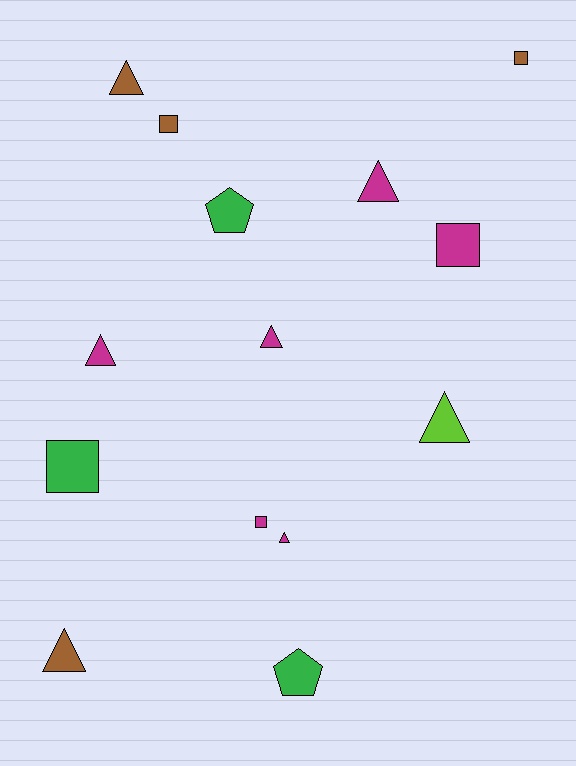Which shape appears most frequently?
Triangle, with 7 objects.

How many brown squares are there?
There are 2 brown squares.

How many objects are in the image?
There are 14 objects.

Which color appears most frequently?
Magenta, with 6 objects.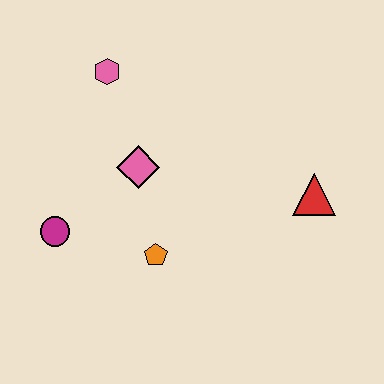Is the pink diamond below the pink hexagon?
Yes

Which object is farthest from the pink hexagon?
The red triangle is farthest from the pink hexagon.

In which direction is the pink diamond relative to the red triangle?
The pink diamond is to the left of the red triangle.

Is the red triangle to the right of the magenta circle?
Yes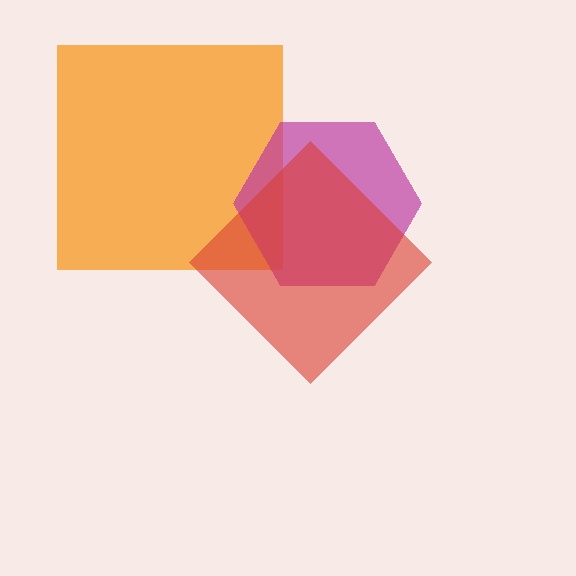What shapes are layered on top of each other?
The layered shapes are: an orange square, a magenta hexagon, a red diamond.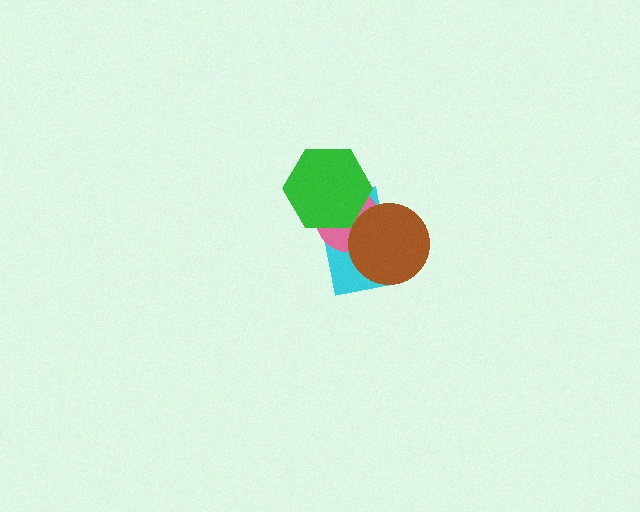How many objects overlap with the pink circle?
3 objects overlap with the pink circle.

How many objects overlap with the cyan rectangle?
3 objects overlap with the cyan rectangle.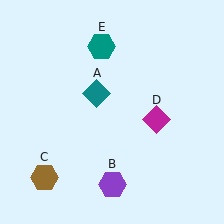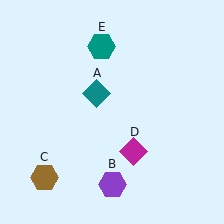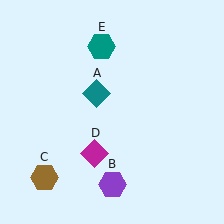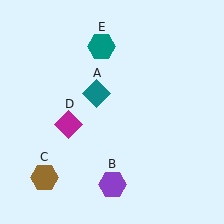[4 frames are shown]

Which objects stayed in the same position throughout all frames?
Teal diamond (object A) and purple hexagon (object B) and brown hexagon (object C) and teal hexagon (object E) remained stationary.